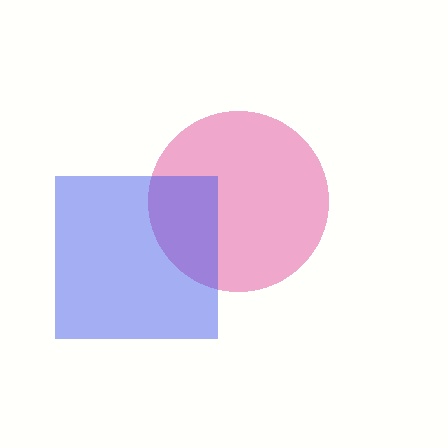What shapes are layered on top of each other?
The layered shapes are: a pink circle, a blue square.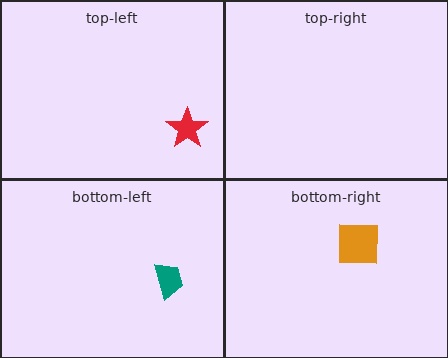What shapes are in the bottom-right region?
The orange square.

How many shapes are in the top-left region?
1.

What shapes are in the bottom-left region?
The teal trapezoid.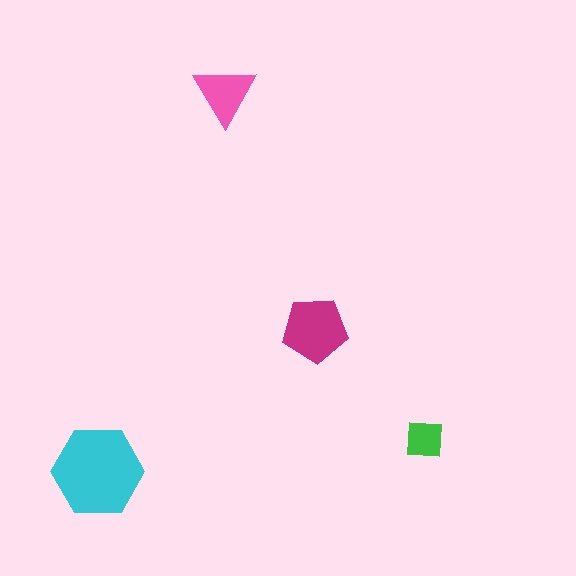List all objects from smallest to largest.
The green square, the pink triangle, the magenta pentagon, the cyan hexagon.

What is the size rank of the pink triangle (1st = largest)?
3rd.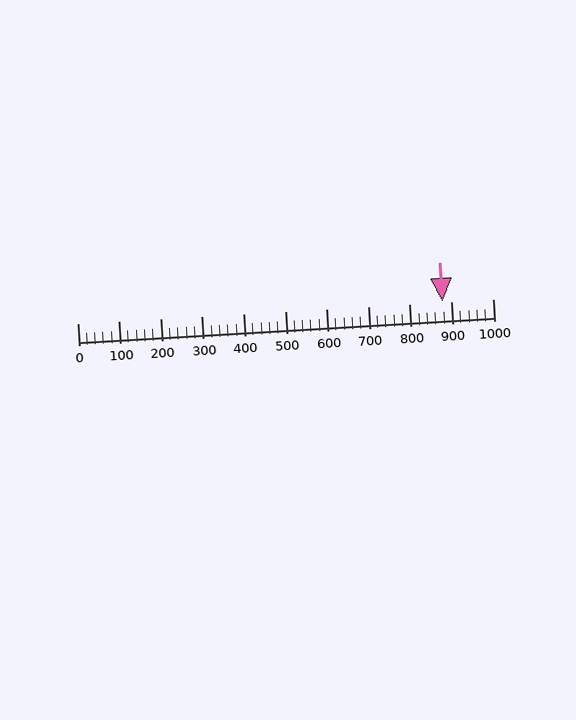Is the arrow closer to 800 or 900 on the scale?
The arrow is closer to 900.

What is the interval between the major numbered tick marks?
The major tick marks are spaced 100 units apart.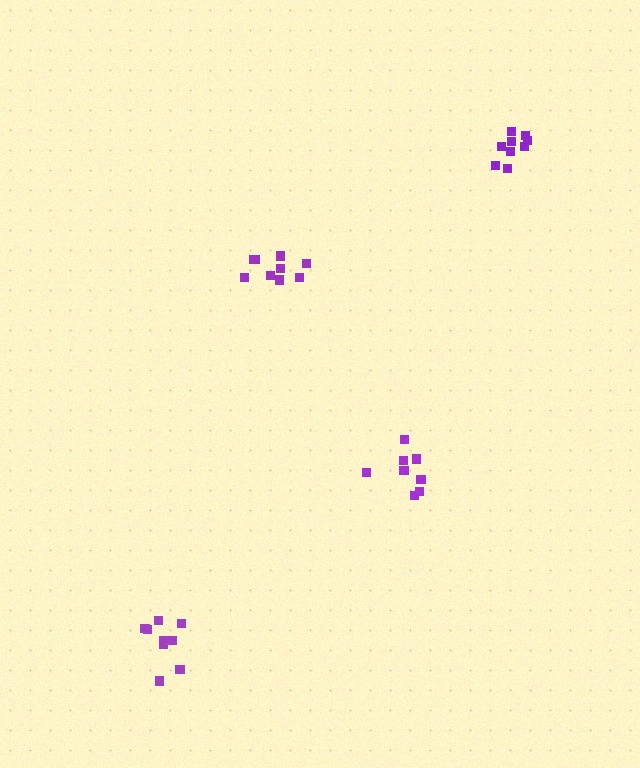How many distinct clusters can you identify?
There are 4 distinct clusters.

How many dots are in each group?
Group 1: 8 dots, Group 2: 9 dots, Group 3: 9 dots, Group 4: 9 dots (35 total).